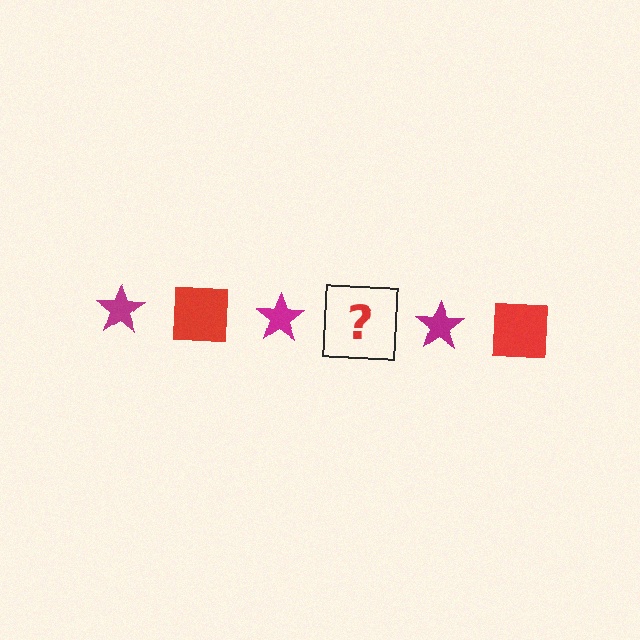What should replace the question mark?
The question mark should be replaced with a red square.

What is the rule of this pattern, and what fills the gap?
The rule is that the pattern alternates between magenta star and red square. The gap should be filled with a red square.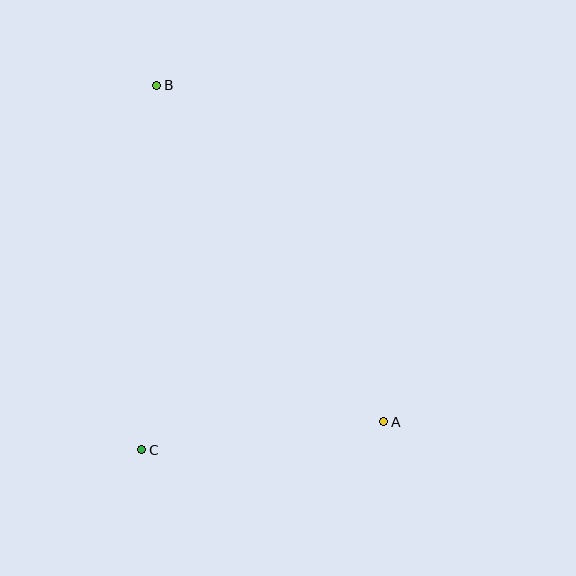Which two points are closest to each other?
Points A and C are closest to each other.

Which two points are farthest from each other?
Points A and B are farthest from each other.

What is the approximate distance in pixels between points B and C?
The distance between B and C is approximately 365 pixels.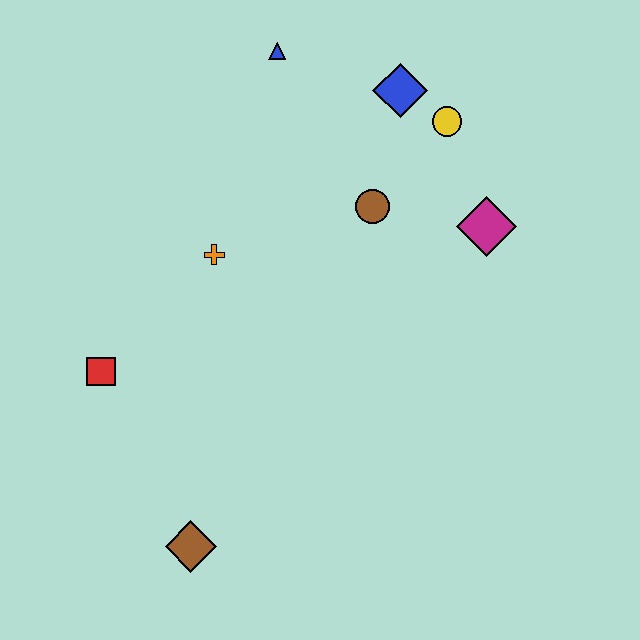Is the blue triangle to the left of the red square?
No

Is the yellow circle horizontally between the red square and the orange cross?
No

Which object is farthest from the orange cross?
The brown diamond is farthest from the orange cross.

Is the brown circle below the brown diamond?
No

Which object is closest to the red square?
The orange cross is closest to the red square.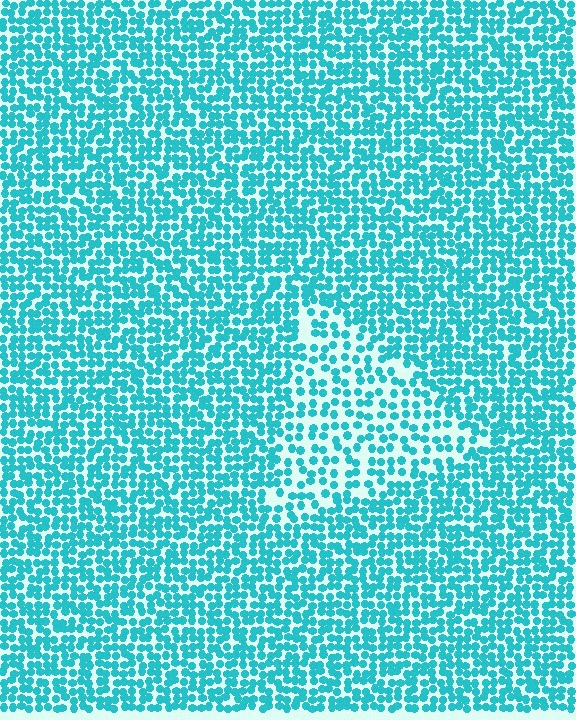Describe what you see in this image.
The image contains small cyan elements arranged at two different densities. A triangle-shaped region is visible where the elements are less densely packed than the surrounding area.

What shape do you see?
I see a triangle.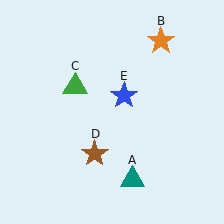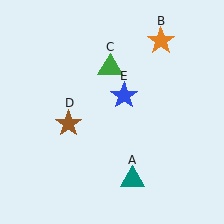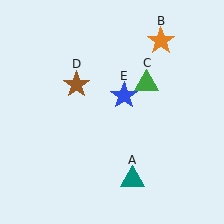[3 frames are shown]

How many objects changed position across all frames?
2 objects changed position: green triangle (object C), brown star (object D).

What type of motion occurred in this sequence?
The green triangle (object C), brown star (object D) rotated clockwise around the center of the scene.